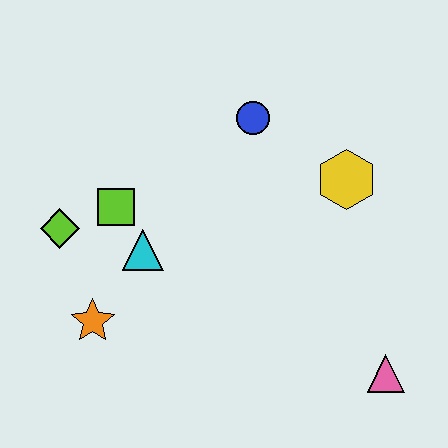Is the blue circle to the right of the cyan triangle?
Yes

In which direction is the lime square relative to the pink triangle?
The lime square is to the left of the pink triangle.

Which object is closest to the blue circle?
The yellow hexagon is closest to the blue circle.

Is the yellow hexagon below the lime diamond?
No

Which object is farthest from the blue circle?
The pink triangle is farthest from the blue circle.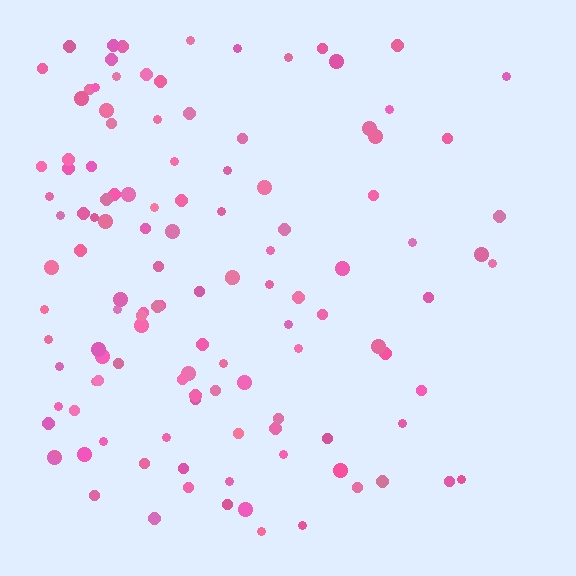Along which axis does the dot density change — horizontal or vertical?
Horizontal.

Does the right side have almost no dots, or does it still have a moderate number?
Still a moderate number, just noticeably fewer than the left.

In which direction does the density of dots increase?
From right to left, with the left side densest.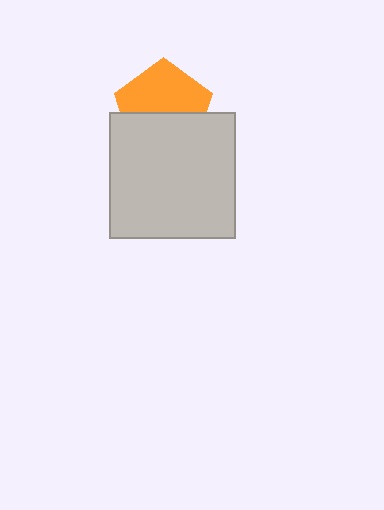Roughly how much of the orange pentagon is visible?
About half of it is visible (roughly 54%).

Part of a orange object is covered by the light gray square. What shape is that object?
It is a pentagon.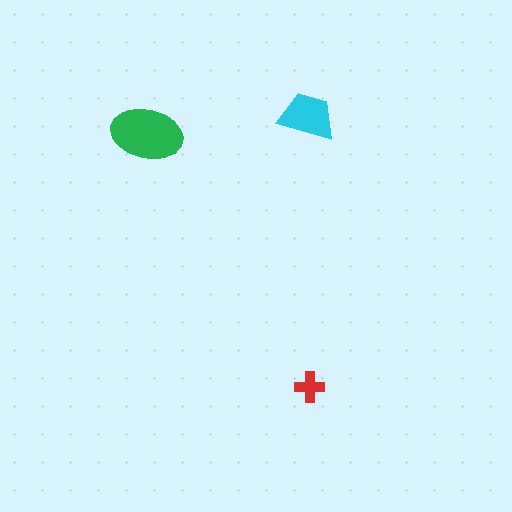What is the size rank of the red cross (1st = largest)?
3rd.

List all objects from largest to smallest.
The green ellipse, the cyan trapezoid, the red cross.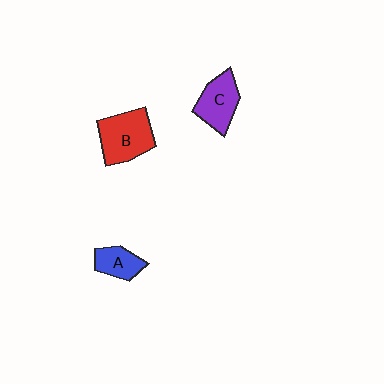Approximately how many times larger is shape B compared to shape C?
Approximately 1.3 times.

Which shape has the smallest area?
Shape A (blue).